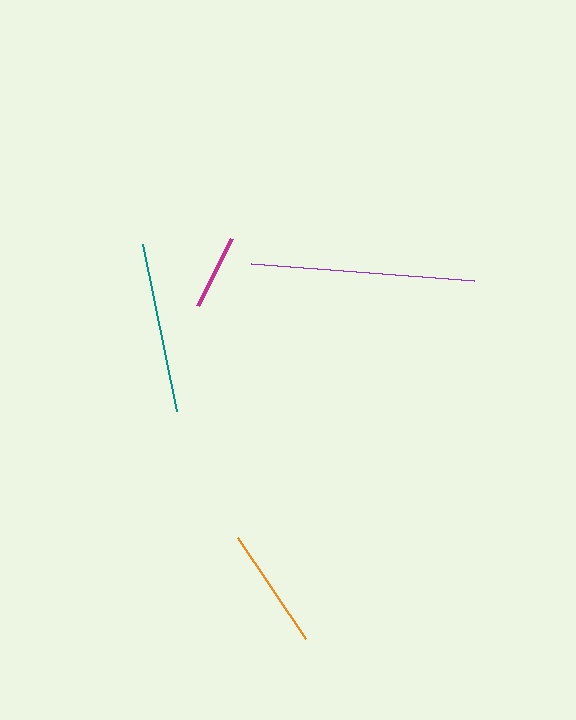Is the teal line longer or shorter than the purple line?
The purple line is longer than the teal line.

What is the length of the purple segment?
The purple segment is approximately 224 pixels long.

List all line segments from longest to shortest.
From longest to shortest: purple, teal, orange, magenta.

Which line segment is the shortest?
The magenta line is the shortest at approximately 75 pixels.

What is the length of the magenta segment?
The magenta segment is approximately 75 pixels long.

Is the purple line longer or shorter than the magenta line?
The purple line is longer than the magenta line.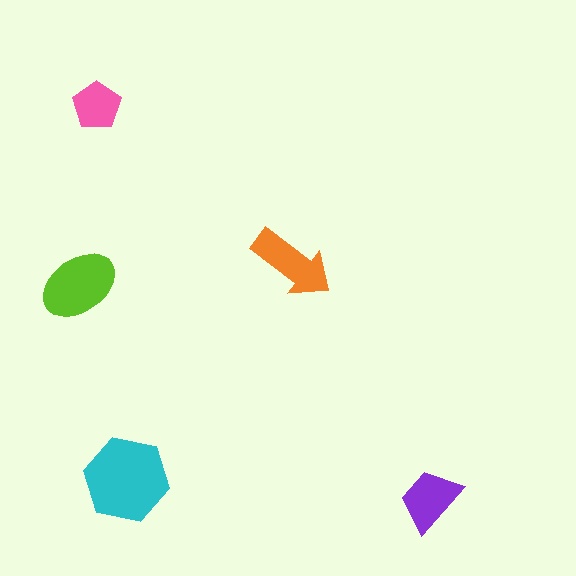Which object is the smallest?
The pink pentagon.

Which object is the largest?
The cyan hexagon.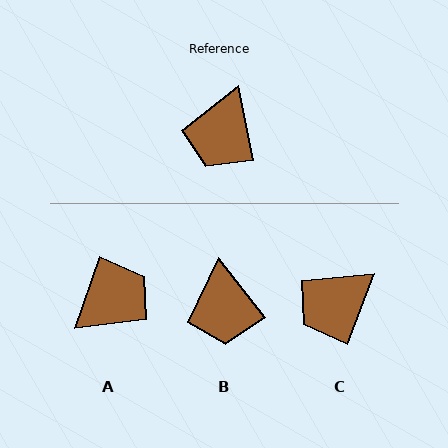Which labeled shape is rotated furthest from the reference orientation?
A, about 148 degrees away.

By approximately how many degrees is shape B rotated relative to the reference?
Approximately 26 degrees counter-clockwise.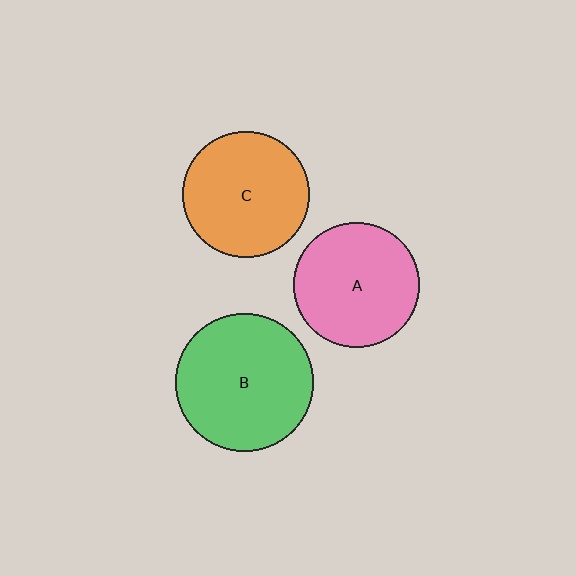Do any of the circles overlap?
No, none of the circles overlap.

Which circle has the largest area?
Circle B (green).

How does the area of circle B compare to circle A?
Approximately 1.2 times.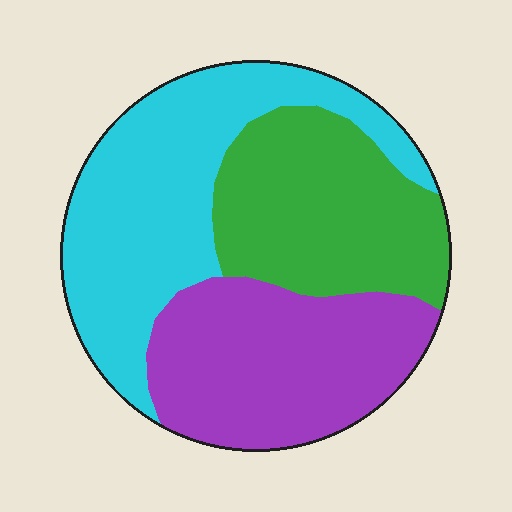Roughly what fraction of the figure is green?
Green takes up between a sixth and a third of the figure.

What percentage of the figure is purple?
Purple takes up between a quarter and a half of the figure.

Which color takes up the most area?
Cyan, at roughly 40%.